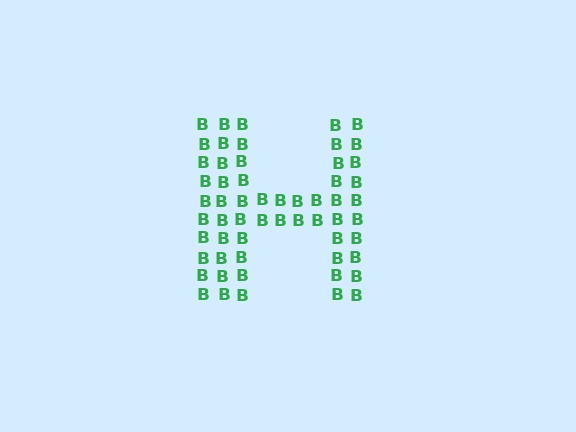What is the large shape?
The large shape is the letter H.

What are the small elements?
The small elements are letter B's.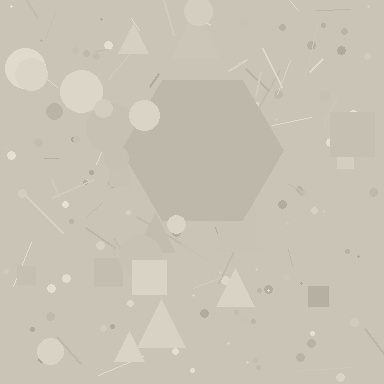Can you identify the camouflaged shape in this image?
The camouflaged shape is a hexagon.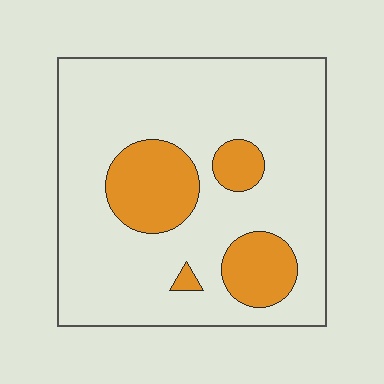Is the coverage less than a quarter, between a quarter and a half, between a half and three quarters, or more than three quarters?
Less than a quarter.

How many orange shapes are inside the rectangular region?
4.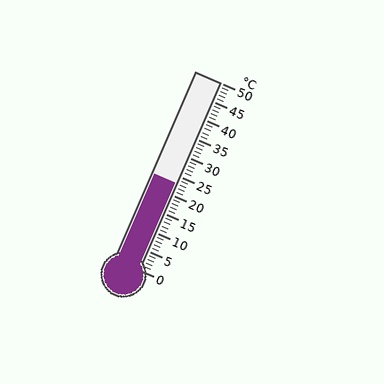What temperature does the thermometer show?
The thermometer shows approximately 23°C.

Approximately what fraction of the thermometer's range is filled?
The thermometer is filled to approximately 45% of its range.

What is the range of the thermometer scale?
The thermometer scale ranges from 0°C to 50°C.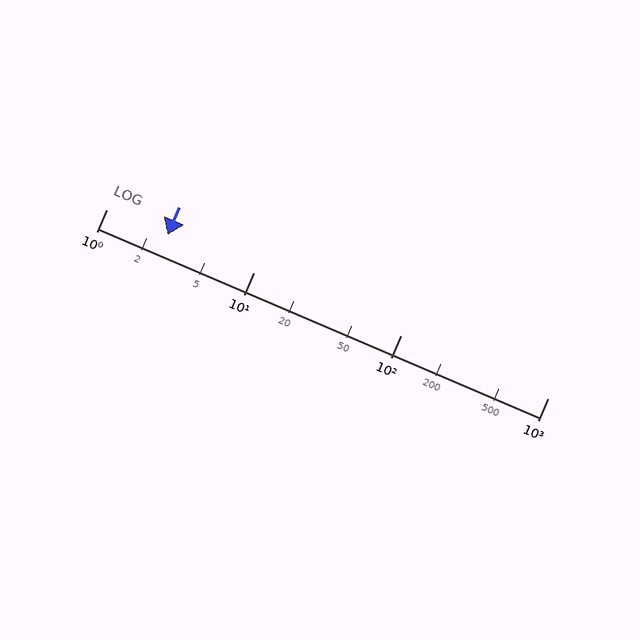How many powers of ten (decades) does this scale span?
The scale spans 3 decades, from 1 to 1000.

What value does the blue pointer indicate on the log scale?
The pointer indicates approximately 2.6.